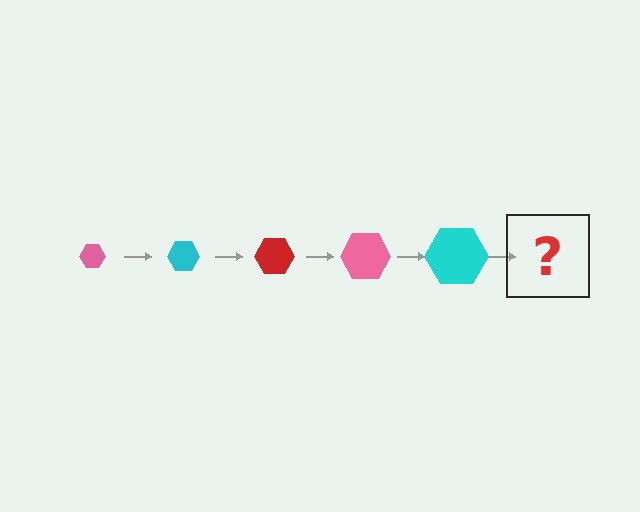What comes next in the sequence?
The next element should be a red hexagon, larger than the previous one.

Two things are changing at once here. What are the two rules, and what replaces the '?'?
The two rules are that the hexagon grows larger each step and the color cycles through pink, cyan, and red. The '?' should be a red hexagon, larger than the previous one.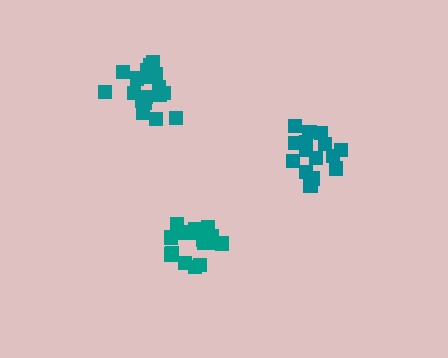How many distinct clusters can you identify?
There are 3 distinct clusters.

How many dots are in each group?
Group 1: 19 dots, Group 2: 15 dots, Group 3: 19 dots (53 total).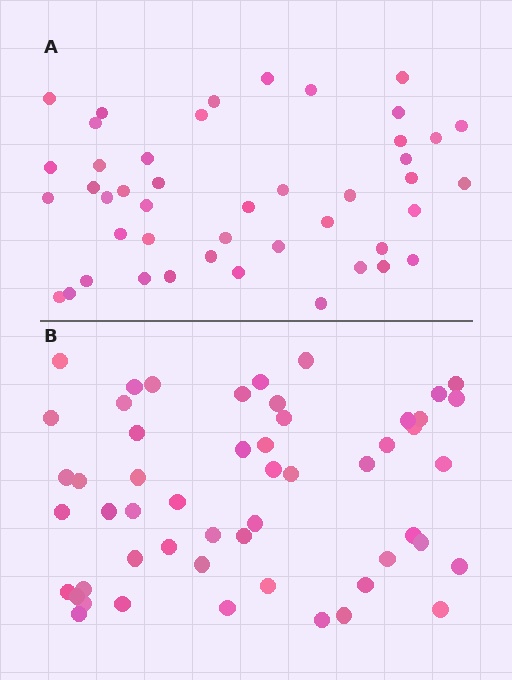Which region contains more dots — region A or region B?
Region B (the bottom region) has more dots.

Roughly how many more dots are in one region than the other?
Region B has roughly 8 or so more dots than region A.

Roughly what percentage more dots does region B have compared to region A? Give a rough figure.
About 20% more.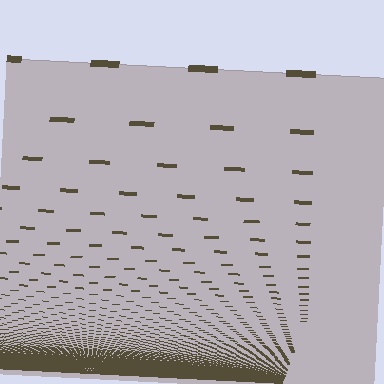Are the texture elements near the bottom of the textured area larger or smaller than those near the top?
Smaller. The gradient is inverted — elements near the bottom are smaller and denser.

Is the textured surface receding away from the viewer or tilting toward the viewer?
The surface appears to tilt toward the viewer. Texture elements get larger and sparser toward the top.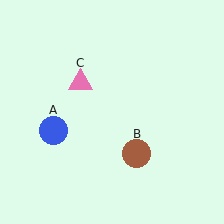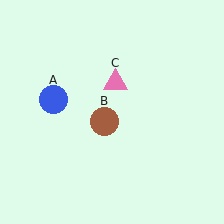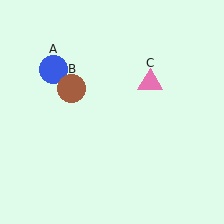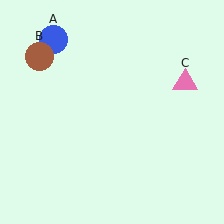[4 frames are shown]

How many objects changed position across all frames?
3 objects changed position: blue circle (object A), brown circle (object B), pink triangle (object C).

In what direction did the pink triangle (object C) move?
The pink triangle (object C) moved right.